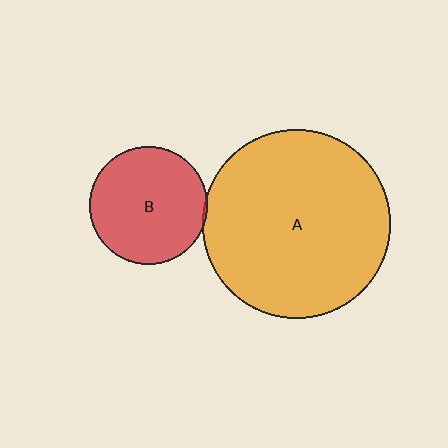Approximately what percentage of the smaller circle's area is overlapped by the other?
Approximately 5%.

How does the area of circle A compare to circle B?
Approximately 2.6 times.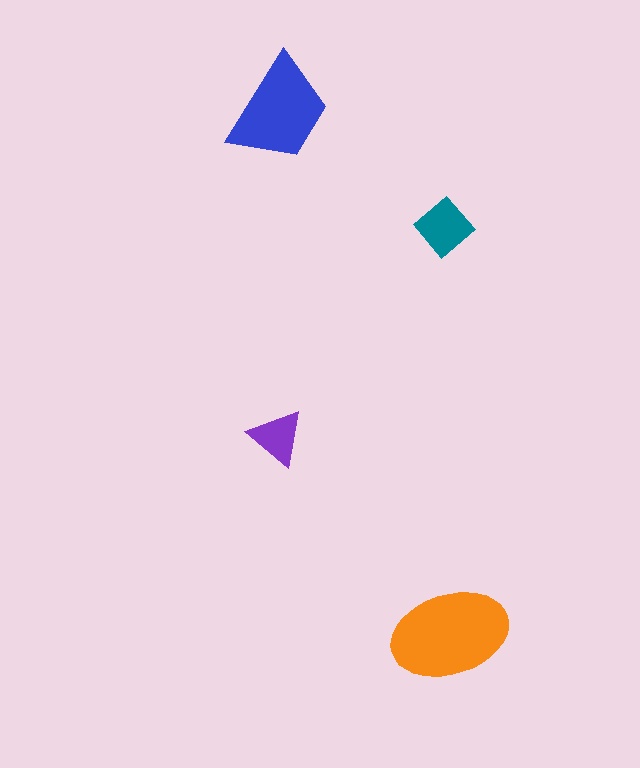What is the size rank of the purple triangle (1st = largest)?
4th.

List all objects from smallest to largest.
The purple triangle, the teal diamond, the blue trapezoid, the orange ellipse.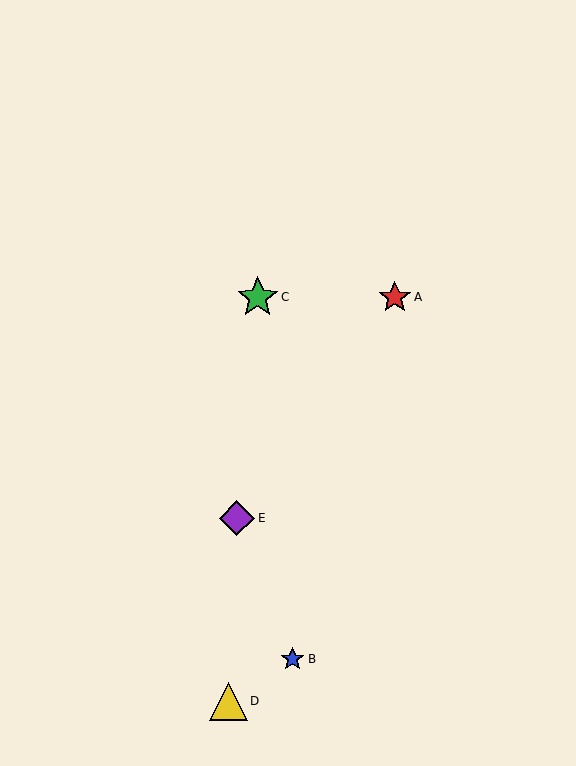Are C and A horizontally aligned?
Yes, both are at y≈297.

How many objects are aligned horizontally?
2 objects (A, C) are aligned horizontally.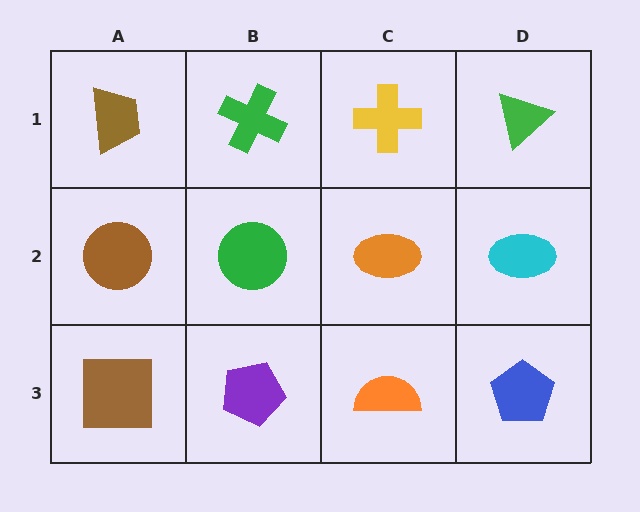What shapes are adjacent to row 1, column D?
A cyan ellipse (row 2, column D), a yellow cross (row 1, column C).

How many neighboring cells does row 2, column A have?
3.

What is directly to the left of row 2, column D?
An orange ellipse.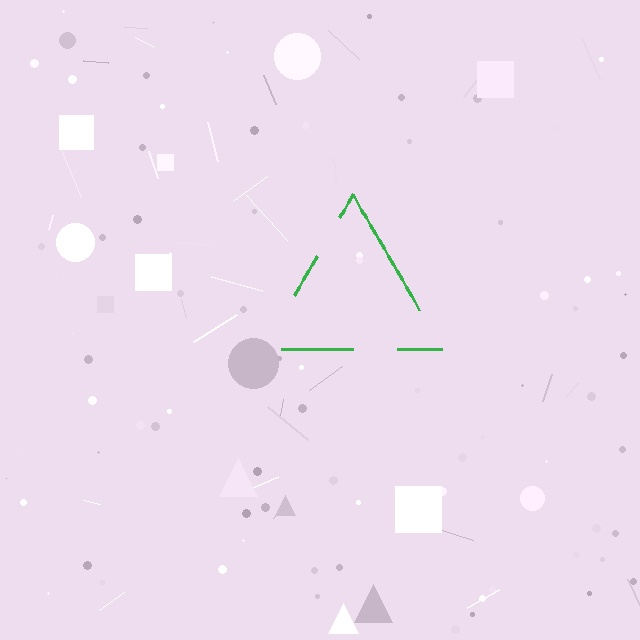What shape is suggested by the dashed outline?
The dashed outline suggests a triangle.